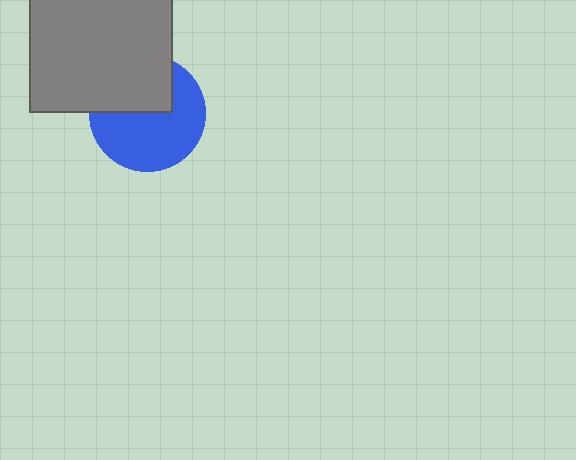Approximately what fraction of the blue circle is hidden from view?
Roughly 39% of the blue circle is hidden behind the gray square.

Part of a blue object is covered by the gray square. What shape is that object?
It is a circle.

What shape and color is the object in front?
The object in front is a gray square.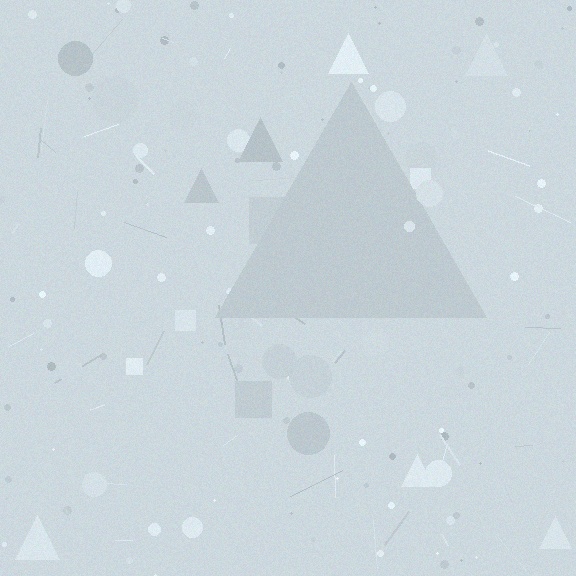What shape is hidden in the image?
A triangle is hidden in the image.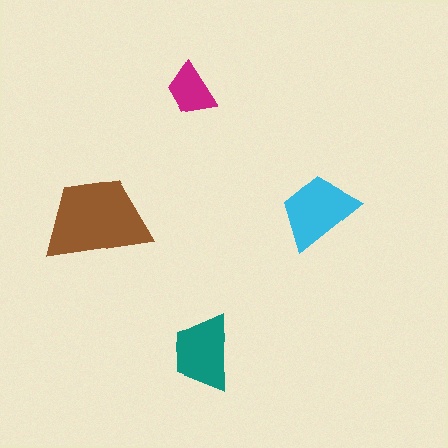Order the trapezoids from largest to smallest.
the brown one, the cyan one, the teal one, the magenta one.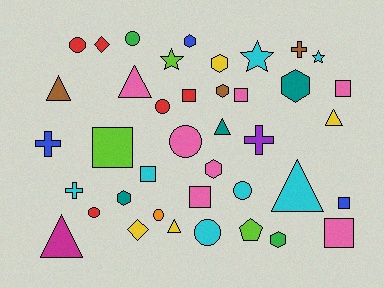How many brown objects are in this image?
There are 3 brown objects.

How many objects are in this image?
There are 40 objects.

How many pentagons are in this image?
There is 1 pentagon.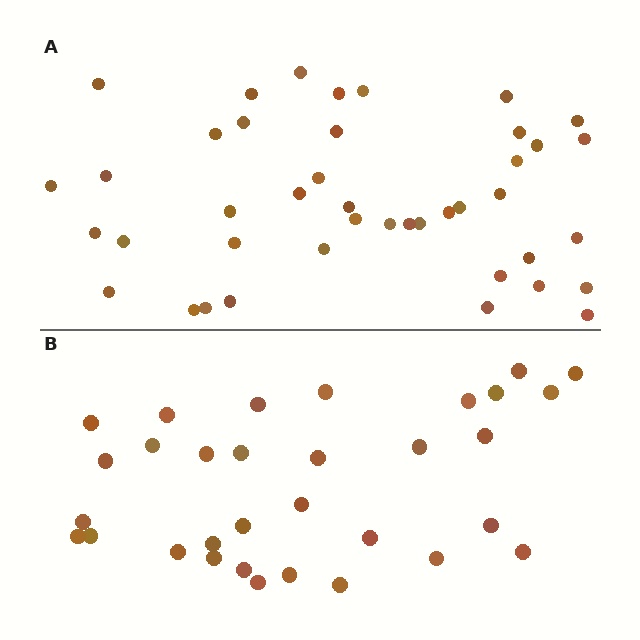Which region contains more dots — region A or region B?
Region A (the top region) has more dots.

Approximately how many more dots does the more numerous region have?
Region A has roughly 10 or so more dots than region B.